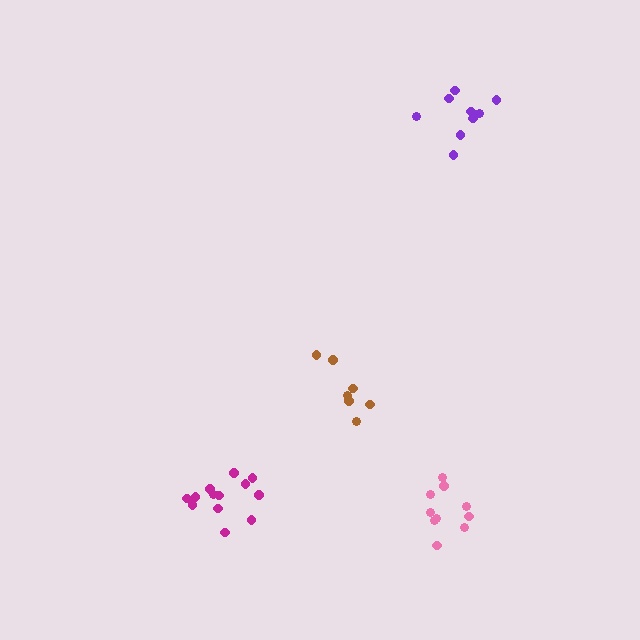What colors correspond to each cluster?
The clusters are colored: pink, magenta, brown, purple.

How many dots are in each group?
Group 1: 10 dots, Group 2: 13 dots, Group 3: 7 dots, Group 4: 9 dots (39 total).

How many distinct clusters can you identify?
There are 4 distinct clusters.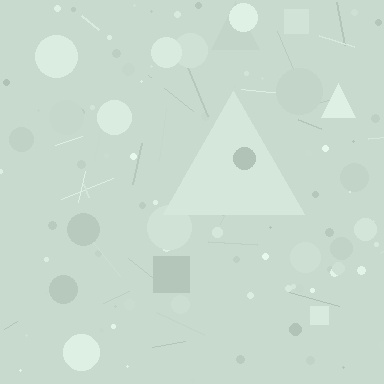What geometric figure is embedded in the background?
A triangle is embedded in the background.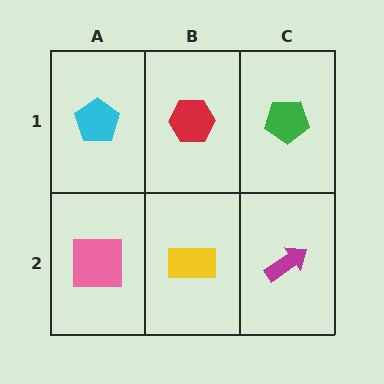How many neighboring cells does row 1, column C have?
2.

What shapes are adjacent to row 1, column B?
A yellow rectangle (row 2, column B), a cyan pentagon (row 1, column A), a green pentagon (row 1, column C).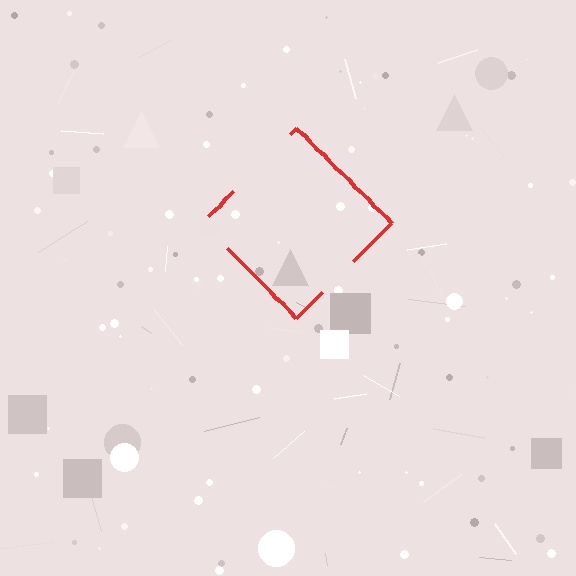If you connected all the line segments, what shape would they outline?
They would outline a diamond.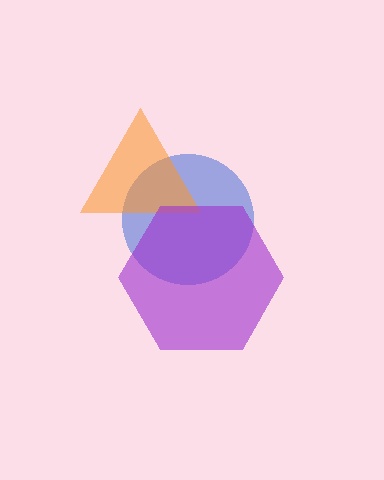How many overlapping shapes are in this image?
There are 3 overlapping shapes in the image.